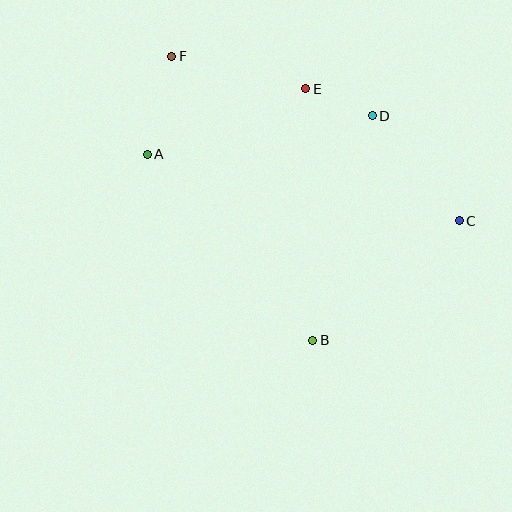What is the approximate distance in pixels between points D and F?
The distance between D and F is approximately 209 pixels.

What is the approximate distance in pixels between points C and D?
The distance between C and D is approximately 136 pixels.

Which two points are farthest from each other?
Points C and F are farthest from each other.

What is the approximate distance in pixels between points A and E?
The distance between A and E is approximately 172 pixels.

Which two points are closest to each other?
Points D and E are closest to each other.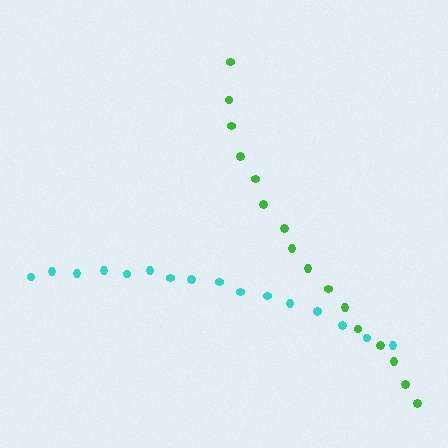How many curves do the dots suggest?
There are 2 distinct paths.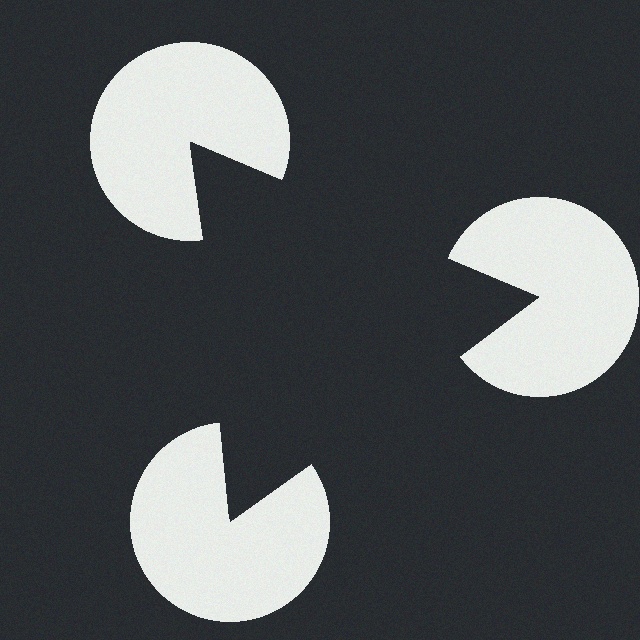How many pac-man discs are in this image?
There are 3 — one at each vertex of the illusory triangle.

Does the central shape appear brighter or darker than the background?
It typically appears slightly darker than the background, even though no actual brightness change is drawn.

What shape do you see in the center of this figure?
An illusory triangle — its edges are inferred from the aligned wedge cuts in the pac-man discs, not physically drawn.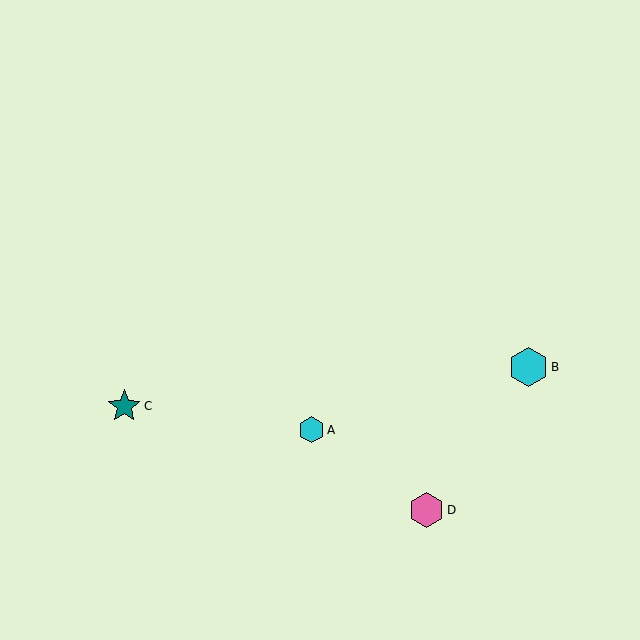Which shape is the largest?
The cyan hexagon (labeled B) is the largest.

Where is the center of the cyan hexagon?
The center of the cyan hexagon is at (311, 430).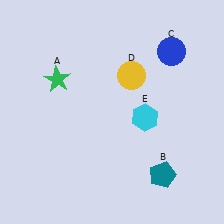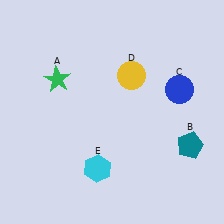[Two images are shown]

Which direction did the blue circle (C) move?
The blue circle (C) moved down.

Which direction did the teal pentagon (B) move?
The teal pentagon (B) moved up.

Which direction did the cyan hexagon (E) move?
The cyan hexagon (E) moved down.